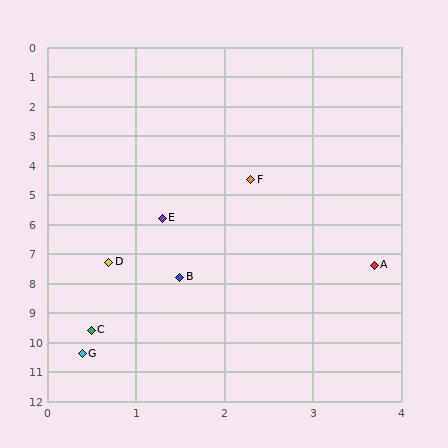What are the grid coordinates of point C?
Point C is at approximately (0.5, 9.6).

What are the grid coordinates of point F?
Point F is at approximately (2.3, 4.5).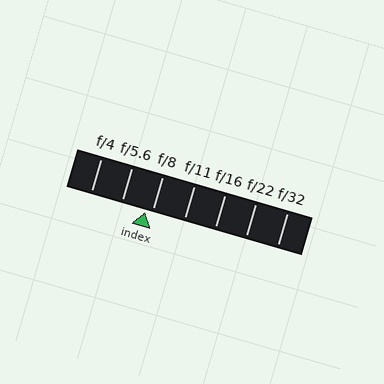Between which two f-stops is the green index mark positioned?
The index mark is between f/5.6 and f/8.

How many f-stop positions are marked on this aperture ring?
There are 7 f-stop positions marked.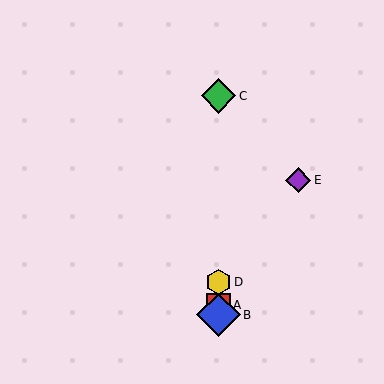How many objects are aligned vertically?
4 objects (A, B, C, D) are aligned vertically.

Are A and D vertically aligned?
Yes, both are at x≈218.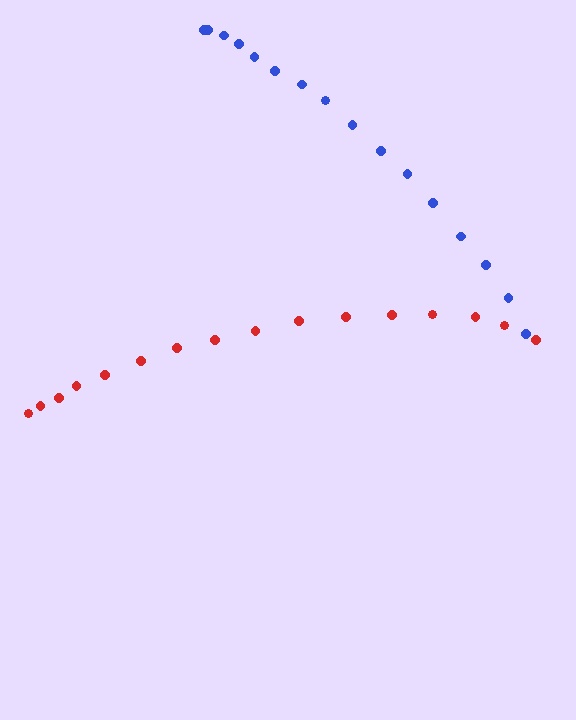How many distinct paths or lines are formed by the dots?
There are 2 distinct paths.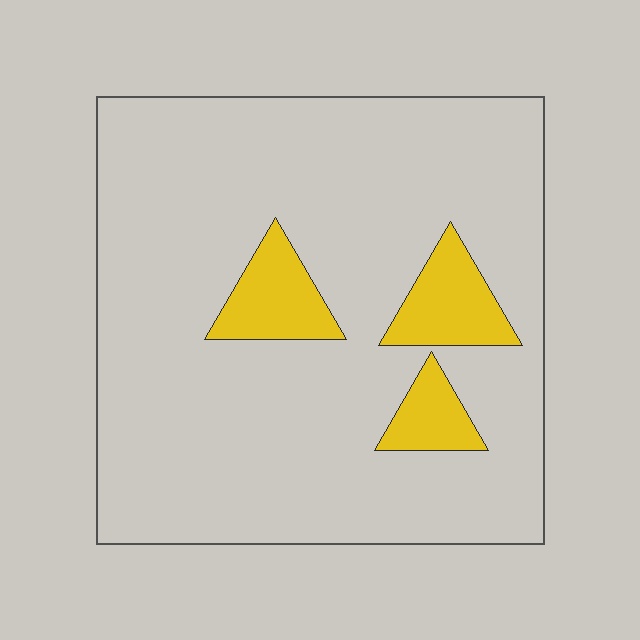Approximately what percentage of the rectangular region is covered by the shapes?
Approximately 10%.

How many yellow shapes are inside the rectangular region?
3.